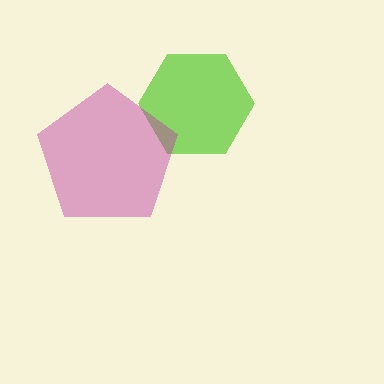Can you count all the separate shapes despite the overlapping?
Yes, there are 2 separate shapes.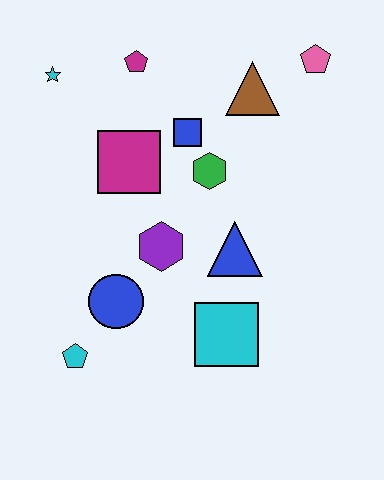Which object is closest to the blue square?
The green hexagon is closest to the blue square.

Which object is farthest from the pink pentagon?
The cyan pentagon is farthest from the pink pentagon.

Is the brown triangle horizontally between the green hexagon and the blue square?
No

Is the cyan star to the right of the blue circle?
No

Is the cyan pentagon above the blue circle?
No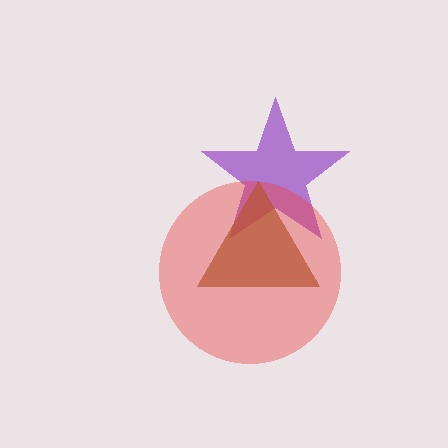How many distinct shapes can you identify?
There are 3 distinct shapes: a purple star, a brown triangle, a red circle.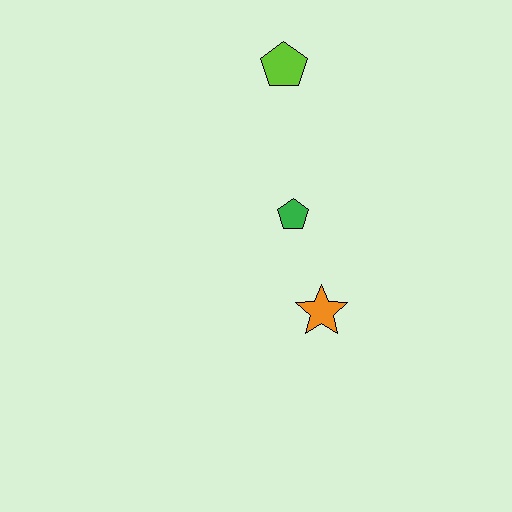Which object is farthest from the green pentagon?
The lime pentagon is farthest from the green pentagon.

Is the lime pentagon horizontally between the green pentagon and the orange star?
No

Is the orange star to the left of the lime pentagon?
No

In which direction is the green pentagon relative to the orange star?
The green pentagon is above the orange star.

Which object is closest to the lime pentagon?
The green pentagon is closest to the lime pentagon.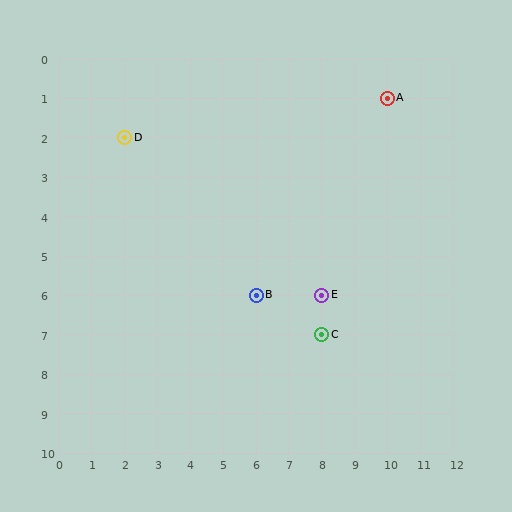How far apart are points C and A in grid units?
Points C and A are 2 columns and 6 rows apart (about 6.3 grid units diagonally).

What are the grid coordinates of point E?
Point E is at grid coordinates (8, 6).